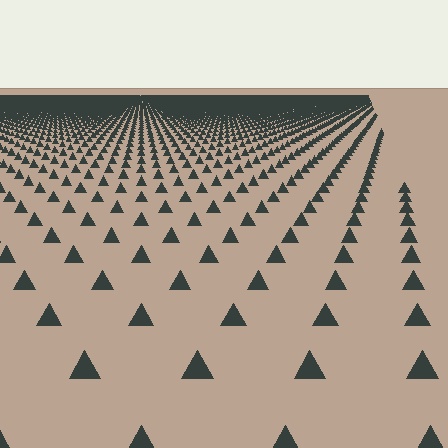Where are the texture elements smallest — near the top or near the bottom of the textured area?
Near the top.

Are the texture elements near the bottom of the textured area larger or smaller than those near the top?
Larger. Near the bottom, elements are closer to the viewer and appear at a bigger on-screen size.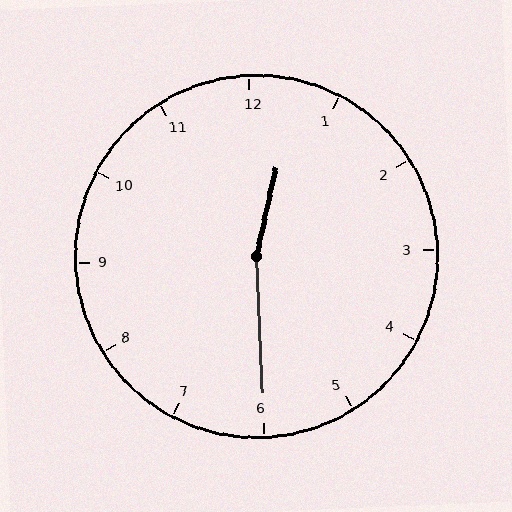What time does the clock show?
12:30.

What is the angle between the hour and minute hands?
Approximately 165 degrees.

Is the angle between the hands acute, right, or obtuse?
It is obtuse.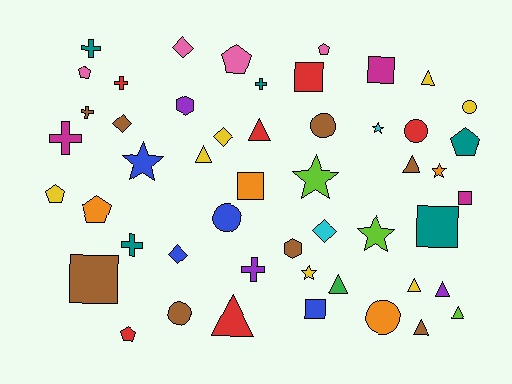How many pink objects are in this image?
There are 4 pink objects.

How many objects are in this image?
There are 50 objects.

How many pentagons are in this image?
There are 7 pentagons.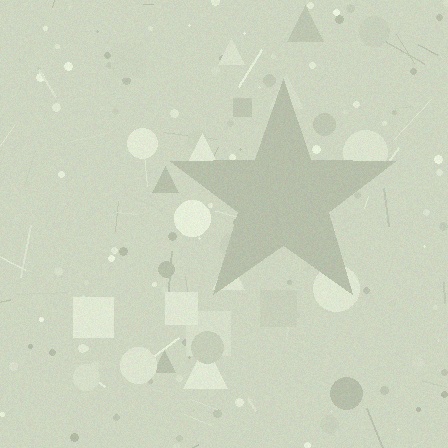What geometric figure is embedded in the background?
A star is embedded in the background.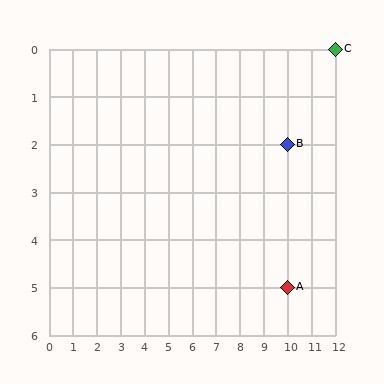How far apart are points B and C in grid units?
Points B and C are 2 columns and 2 rows apart (about 2.8 grid units diagonally).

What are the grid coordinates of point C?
Point C is at grid coordinates (12, 0).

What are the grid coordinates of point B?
Point B is at grid coordinates (10, 2).